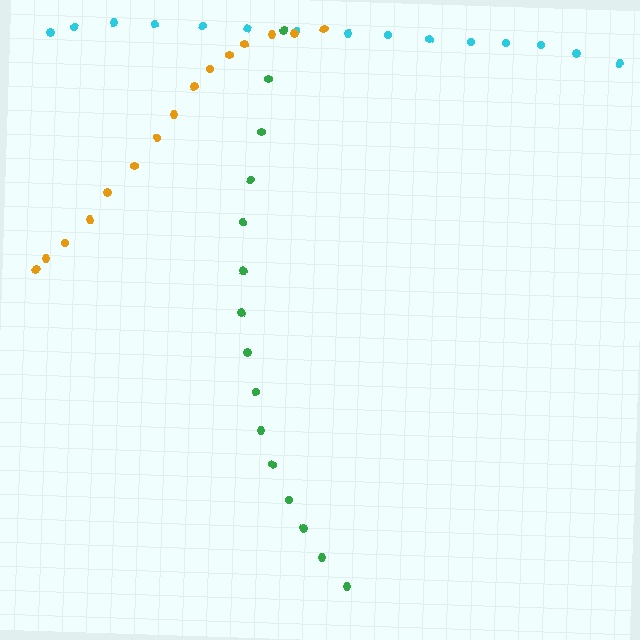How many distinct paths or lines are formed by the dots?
There are 3 distinct paths.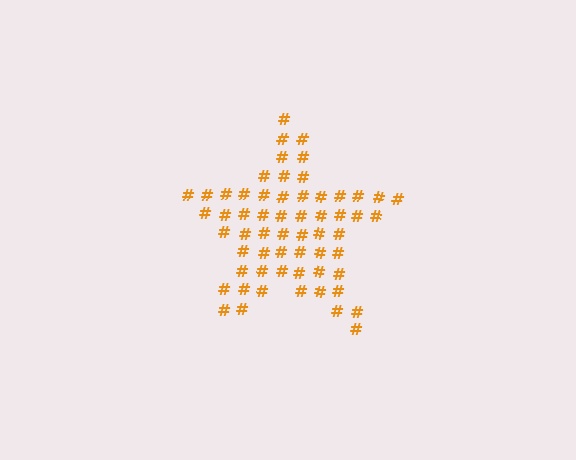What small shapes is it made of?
It is made of small hash symbols.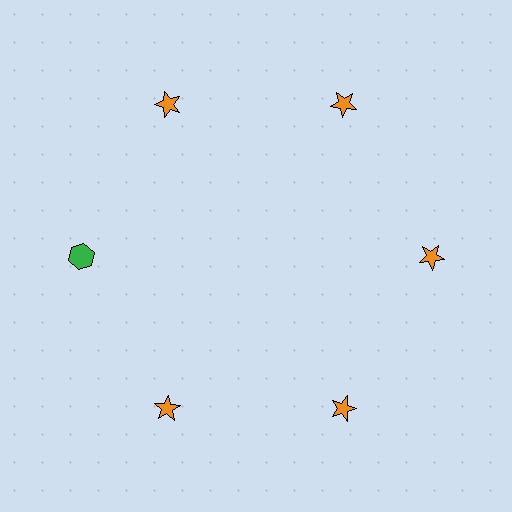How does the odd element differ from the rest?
It differs in both color (green instead of orange) and shape (hexagon instead of star).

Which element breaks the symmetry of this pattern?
The green hexagon at roughly the 9 o'clock position breaks the symmetry. All other shapes are orange stars.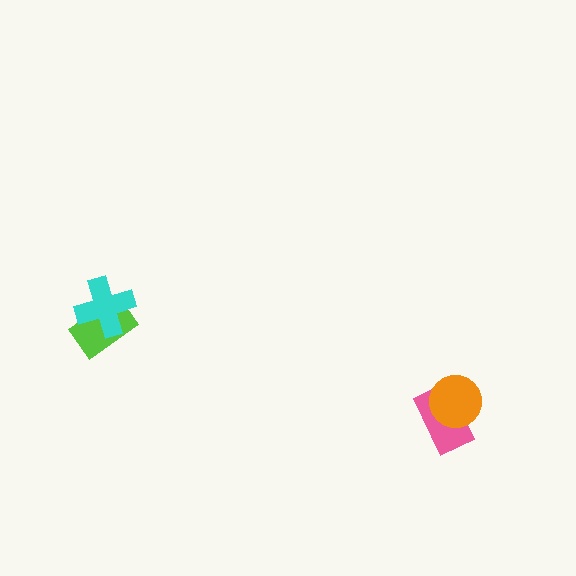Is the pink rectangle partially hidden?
Yes, it is partially covered by another shape.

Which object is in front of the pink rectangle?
The orange circle is in front of the pink rectangle.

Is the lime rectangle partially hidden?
Yes, it is partially covered by another shape.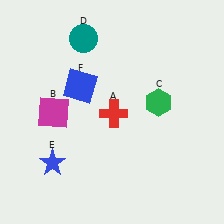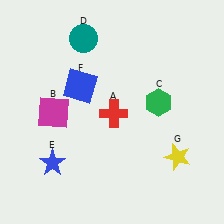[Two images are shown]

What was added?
A yellow star (G) was added in Image 2.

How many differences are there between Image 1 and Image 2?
There is 1 difference between the two images.